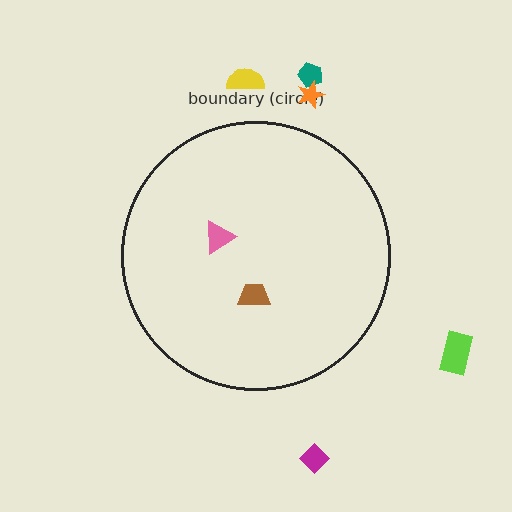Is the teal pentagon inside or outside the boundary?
Outside.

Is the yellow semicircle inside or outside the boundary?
Outside.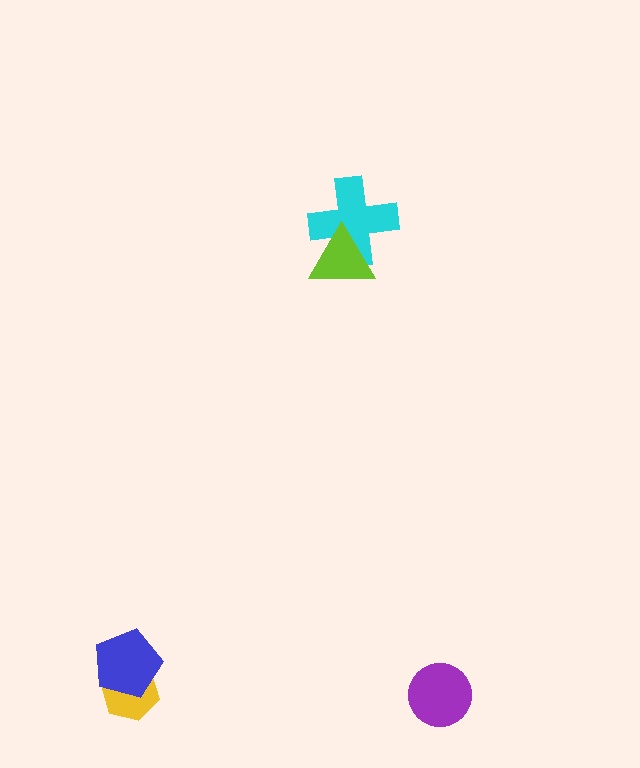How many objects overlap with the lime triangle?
1 object overlaps with the lime triangle.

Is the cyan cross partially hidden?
Yes, it is partially covered by another shape.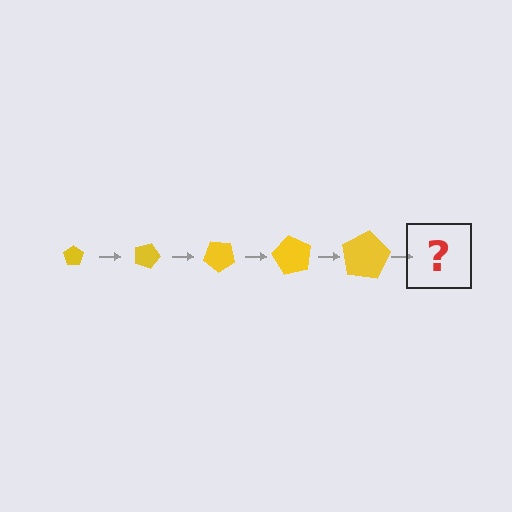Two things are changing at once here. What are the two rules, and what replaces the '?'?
The two rules are that the pentagon grows larger each step and it rotates 20 degrees each step. The '?' should be a pentagon, larger than the previous one and rotated 100 degrees from the start.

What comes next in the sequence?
The next element should be a pentagon, larger than the previous one and rotated 100 degrees from the start.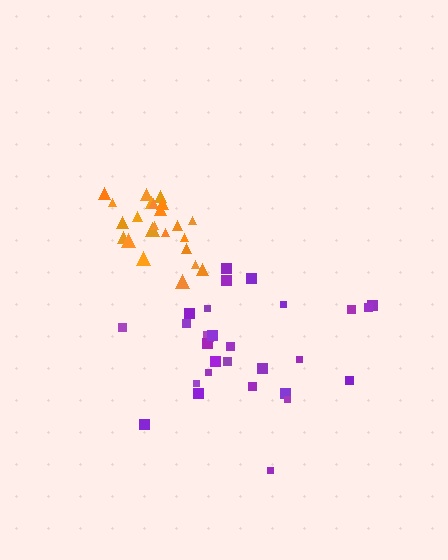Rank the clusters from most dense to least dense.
orange, purple.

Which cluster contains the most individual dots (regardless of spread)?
Purple (28).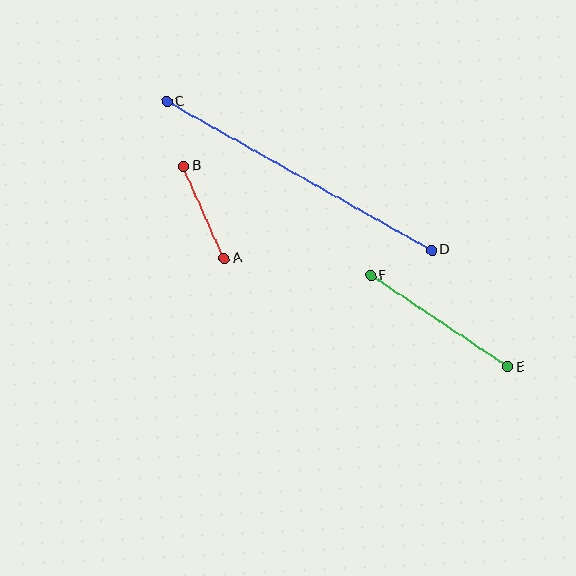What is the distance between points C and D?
The distance is approximately 303 pixels.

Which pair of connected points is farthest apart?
Points C and D are farthest apart.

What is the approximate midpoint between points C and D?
The midpoint is at approximately (299, 176) pixels.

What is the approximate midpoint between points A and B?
The midpoint is at approximately (204, 212) pixels.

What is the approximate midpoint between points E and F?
The midpoint is at approximately (439, 321) pixels.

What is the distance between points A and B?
The distance is approximately 101 pixels.